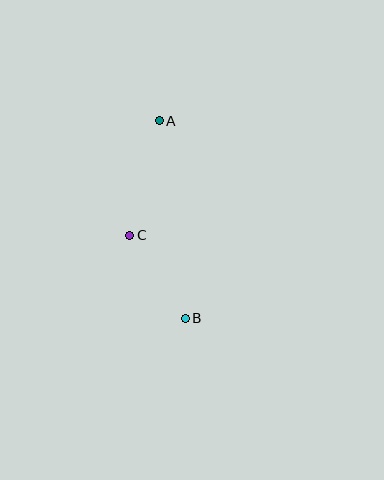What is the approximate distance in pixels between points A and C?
The distance between A and C is approximately 119 pixels.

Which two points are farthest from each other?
Points A and B are farthest from each other.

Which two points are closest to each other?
Points B and C are closest to each other.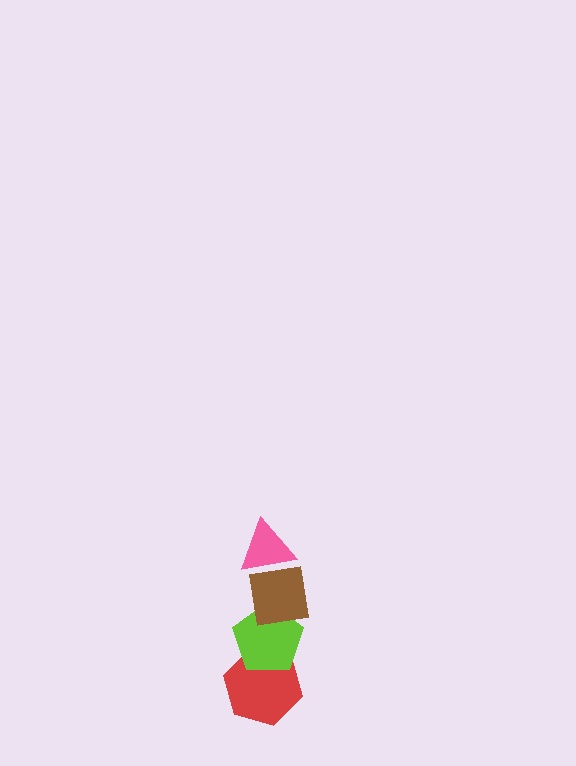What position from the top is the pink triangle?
The pink triangle is 1st from the top.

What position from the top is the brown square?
The brown square is 2nd from the top.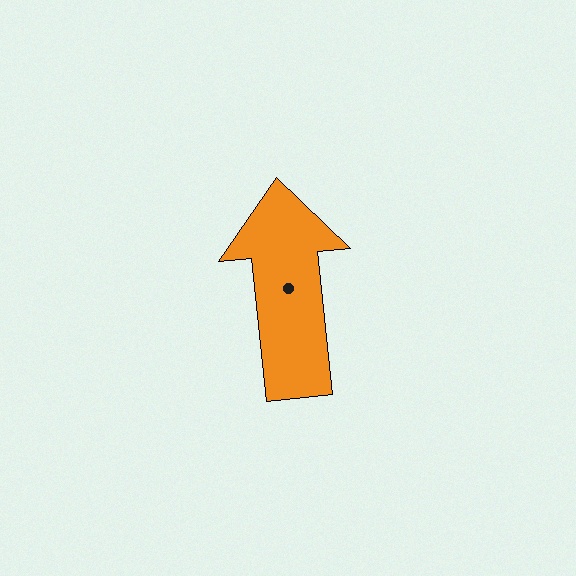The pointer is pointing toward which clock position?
Roughly 12 o'clock.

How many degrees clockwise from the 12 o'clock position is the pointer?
Approximately 354 degrees.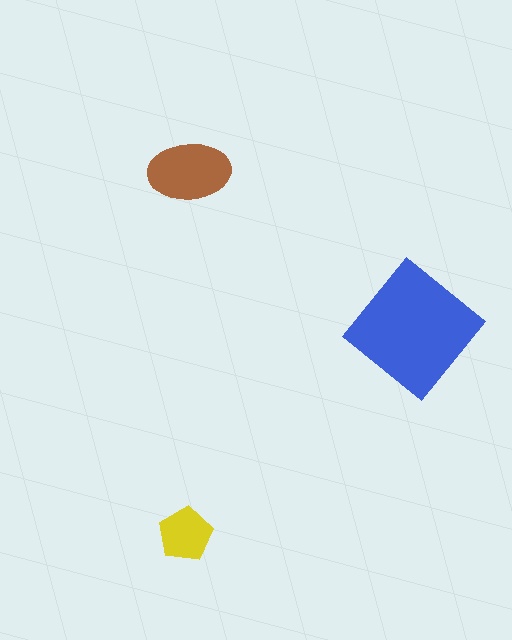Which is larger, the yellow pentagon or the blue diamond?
The blue diamond.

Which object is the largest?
The blue diamond.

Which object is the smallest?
The yellow pentagon.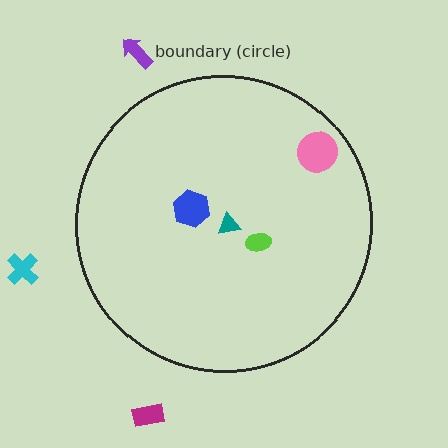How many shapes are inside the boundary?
4 inside, 3 outside.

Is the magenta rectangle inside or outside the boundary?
Outside.